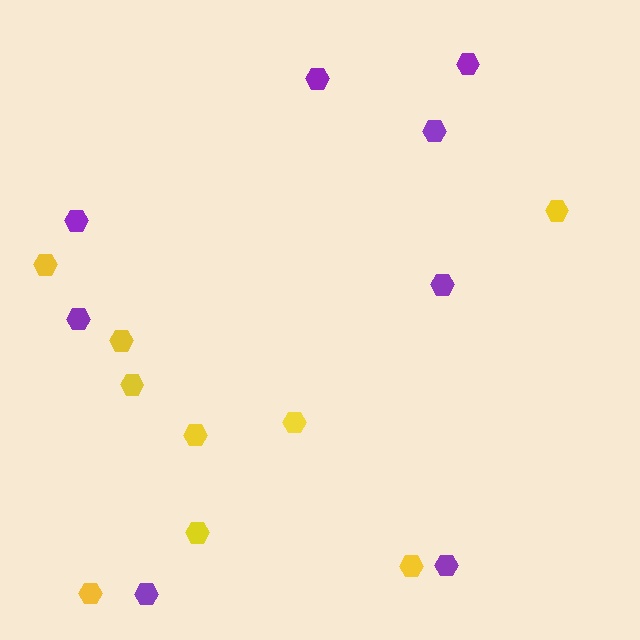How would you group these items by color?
There are 2 groups: one group of yellow hexagons (9) and one group of purple hexagons (8).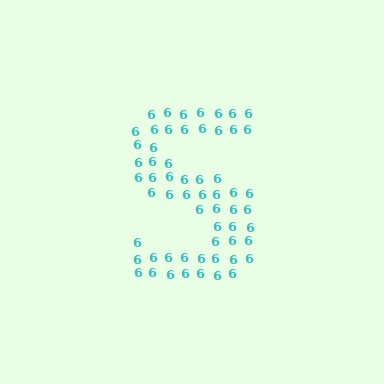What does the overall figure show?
The overall figure shows the letter S.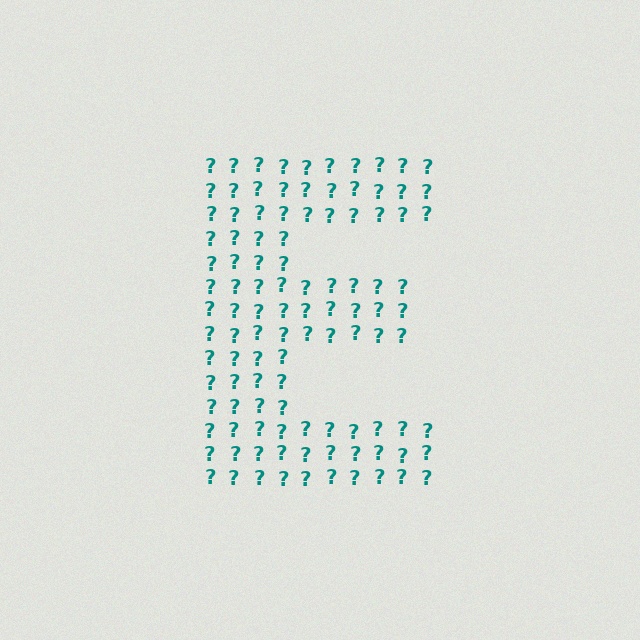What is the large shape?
The large shape is the letter E.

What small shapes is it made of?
It is made of small question marks.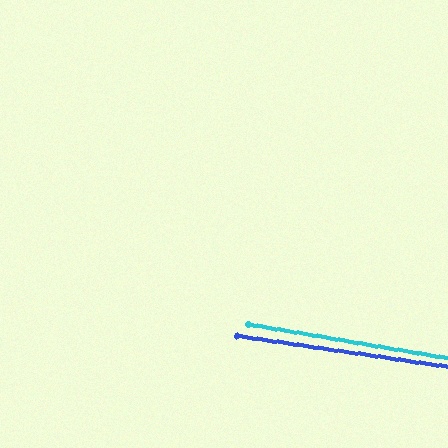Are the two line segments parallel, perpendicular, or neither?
Parallel — their directions differ by only 1.3°.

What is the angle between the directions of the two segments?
Approximately 1 degree.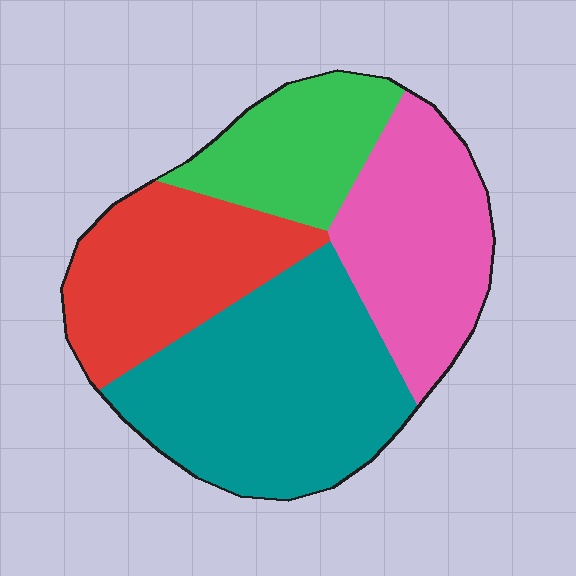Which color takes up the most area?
Teal, at roughly 35%.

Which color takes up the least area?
Green, at roughly 15%.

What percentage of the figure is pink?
Pink takes up about one quarter (1/4) of the figure.